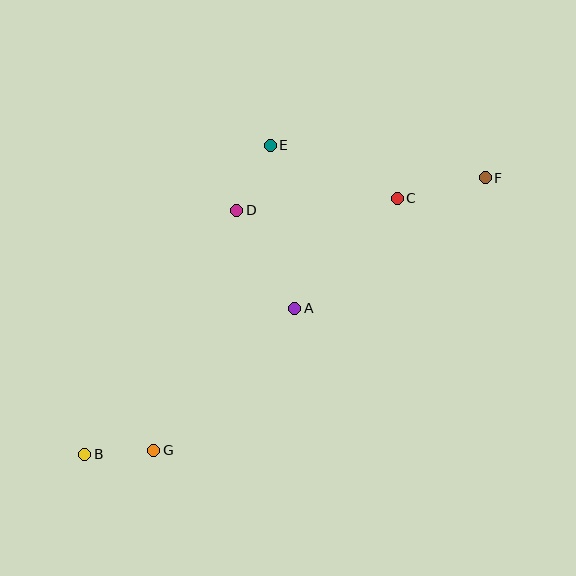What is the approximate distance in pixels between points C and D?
The distance between C and D is approximately 161 pixels.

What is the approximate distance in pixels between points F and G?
The distance between F and G is approximately 429 pixels.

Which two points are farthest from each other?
Points B and F are farthest from each other.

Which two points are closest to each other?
Points B and G are closest to each other.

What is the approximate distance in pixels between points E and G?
The distance between E and G is approximately 327 pixels.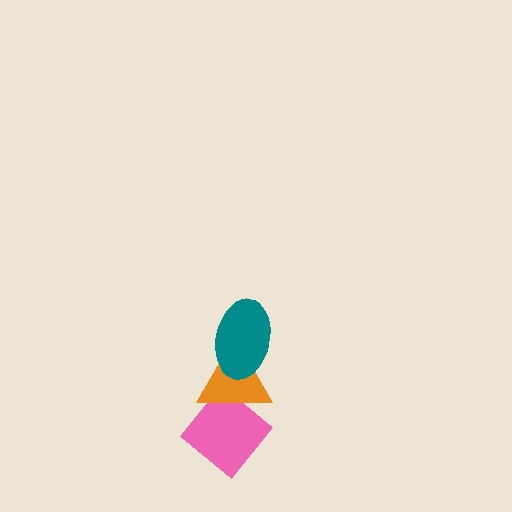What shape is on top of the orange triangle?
The teal ellipse is on top of the orange triangle.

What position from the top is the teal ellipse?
The teal ellipse is 1st from the top.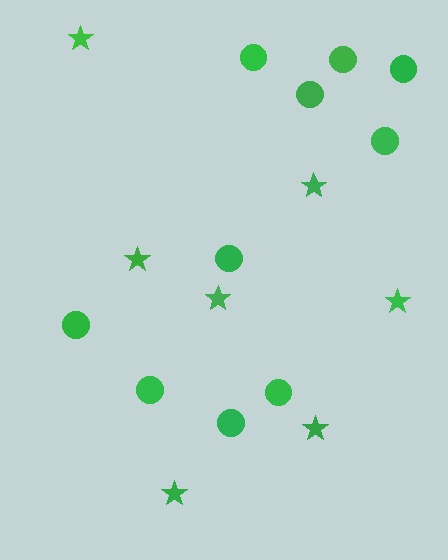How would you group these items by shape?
There are 2 groups: one group of stars (7) and one group of circles (10).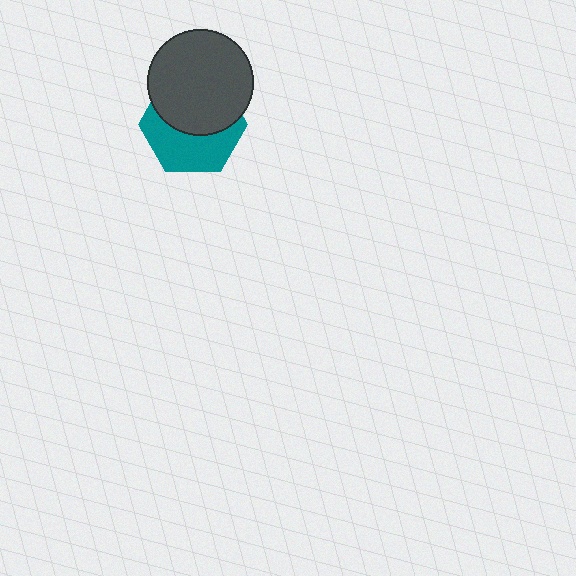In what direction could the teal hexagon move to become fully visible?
The teal hexagon could move down. That would shift it out from behind the dark gray circle entirely.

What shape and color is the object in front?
The object in front is a dark gray circle.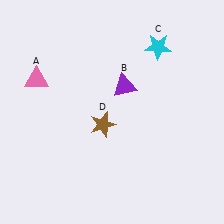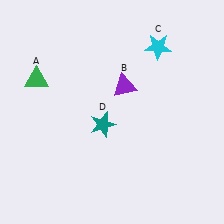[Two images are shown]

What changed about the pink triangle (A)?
In Image 1, A is pink. In Image 2, it changed to green.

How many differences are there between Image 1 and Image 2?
There are 2 differences between the two images.